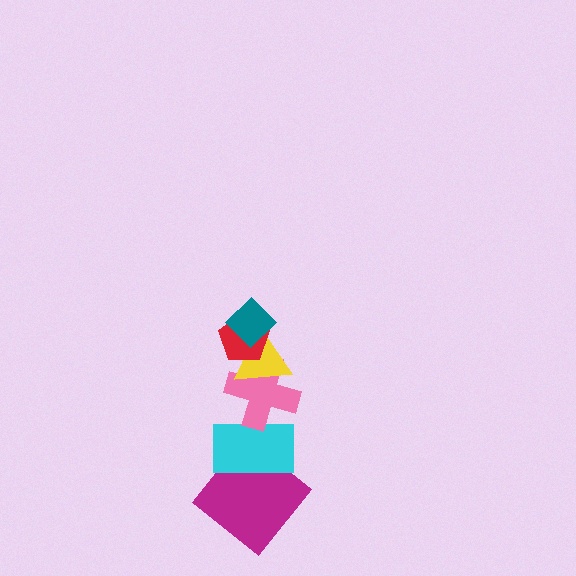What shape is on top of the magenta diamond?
The cyan rectangle is on top of the magenta diamond.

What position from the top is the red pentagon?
The red pentagon is 2nd from the top.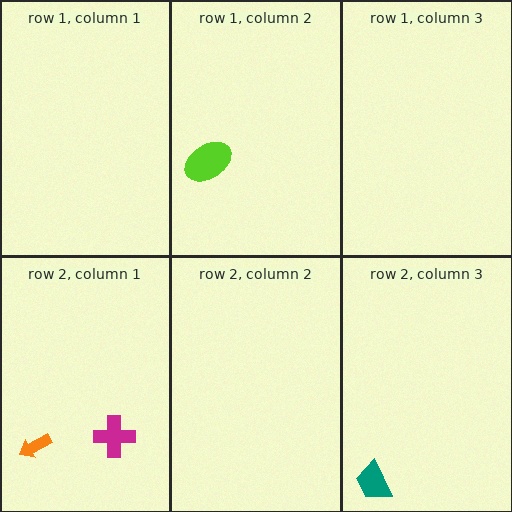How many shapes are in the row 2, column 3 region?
1.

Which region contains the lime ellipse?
The row 1, column 2 region.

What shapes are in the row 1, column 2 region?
The lime ellipse.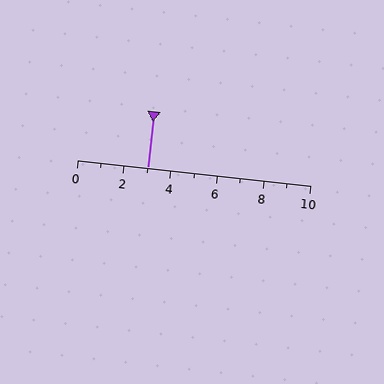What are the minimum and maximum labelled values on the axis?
The axis runs from 0 to 10.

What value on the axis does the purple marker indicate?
The marker indicates approximately 3.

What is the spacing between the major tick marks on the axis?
The major ticks are spaced 2 apart.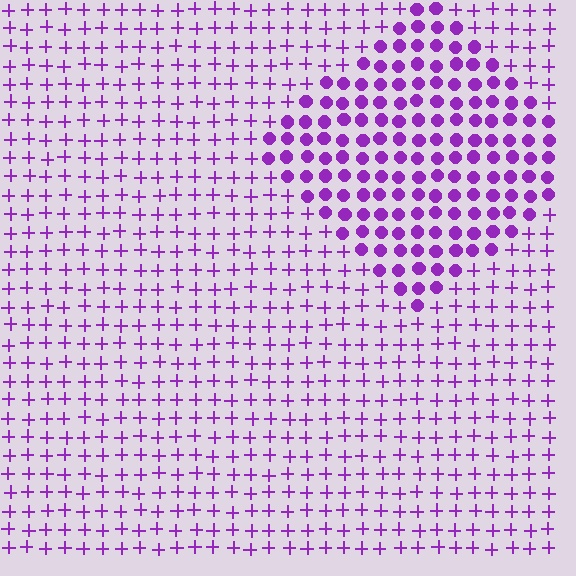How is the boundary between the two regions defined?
The boundary is defined by a change in element shape: circles inside vs. plus signs outside. All elements share the same color and spacing.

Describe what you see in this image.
The image is filled with small purple elements arranged in a uniform grid. A diamond-shaped region contains circles, while the surrounding area contains plus signs. The boundary is defined purely by the change in element shape.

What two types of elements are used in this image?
The image uses circles inside the diamond region and plus signs outside it.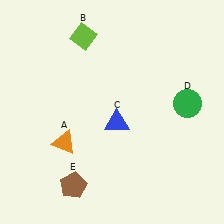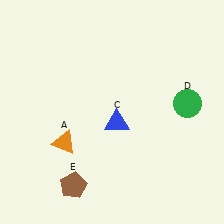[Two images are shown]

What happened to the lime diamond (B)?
The lime diamond (B) was removed in Image 2. It was in the top-left area of Image 1.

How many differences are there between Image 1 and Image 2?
There is 1 difference between the two images.